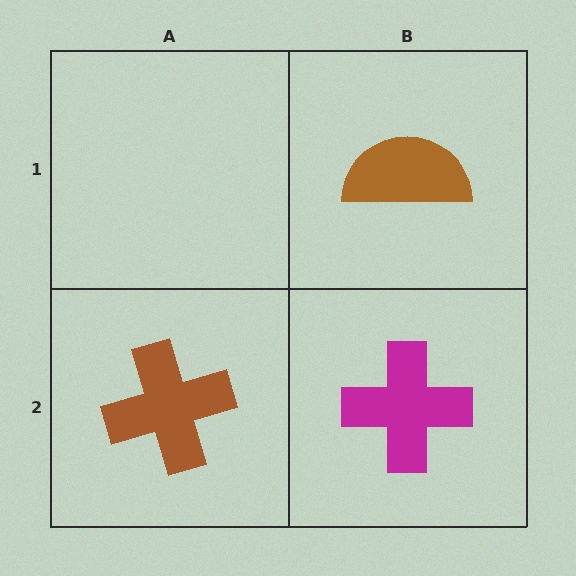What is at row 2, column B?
A magenta cross.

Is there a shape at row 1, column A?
No, that cell is empty.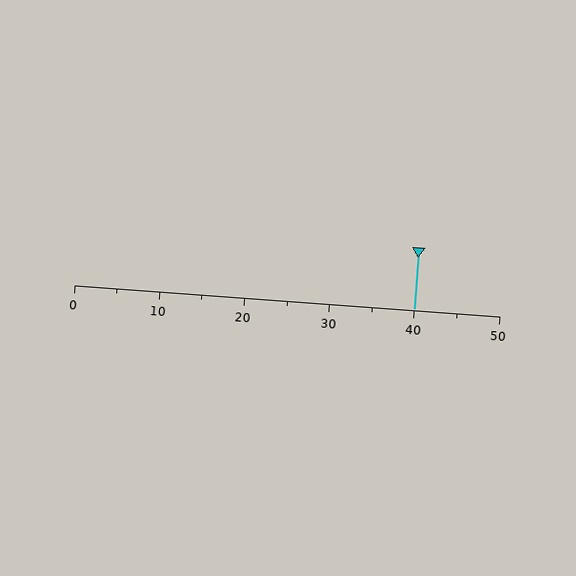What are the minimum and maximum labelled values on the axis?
The axis runs from 0 to 50.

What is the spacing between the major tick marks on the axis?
The major ticks are spaced 10 apart.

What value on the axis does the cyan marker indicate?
The marker indicates approximately 40.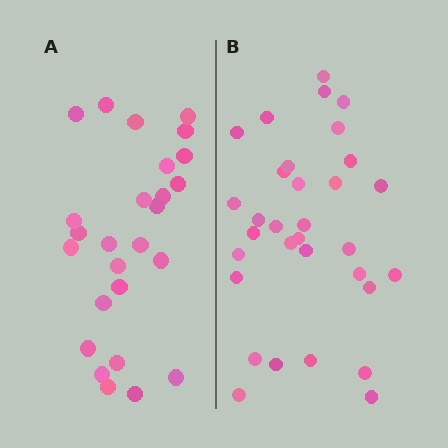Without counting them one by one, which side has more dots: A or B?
Region B (the right region) has more dots.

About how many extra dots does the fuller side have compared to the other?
Region B has about 6 more dots than region A.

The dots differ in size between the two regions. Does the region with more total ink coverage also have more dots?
No. Region A has more total ink coverage because its dots are larger, but region B actually contains more individual dots. Total area can be misleading — the number of items is what matters here.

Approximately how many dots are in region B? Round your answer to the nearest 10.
About 30 dots. (The exact count is 32, which rounds to 30.)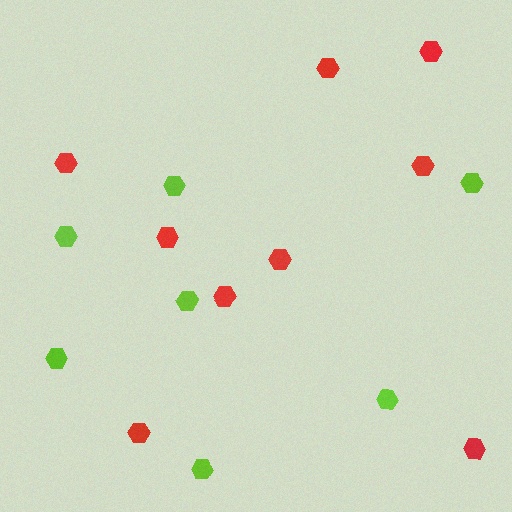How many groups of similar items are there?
There are 2 groups: one group of red hexagons (9) and one group of lime hexagons (7).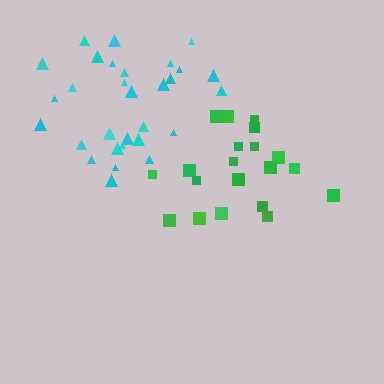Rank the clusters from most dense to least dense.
green, cyan.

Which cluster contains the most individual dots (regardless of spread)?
Cyan (30).